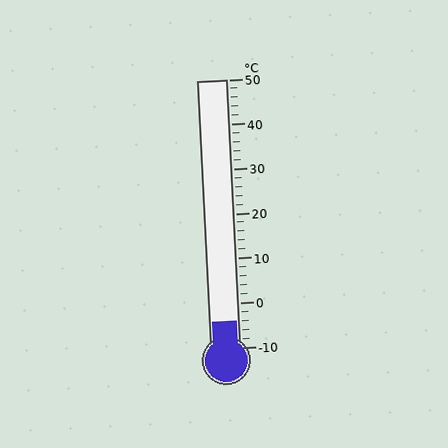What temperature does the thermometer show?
The thermometer shows approximately -4°C.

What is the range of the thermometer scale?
The thermometer scale ranges from -10°C to 50°C.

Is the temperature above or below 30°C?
The temperature is below 30°C.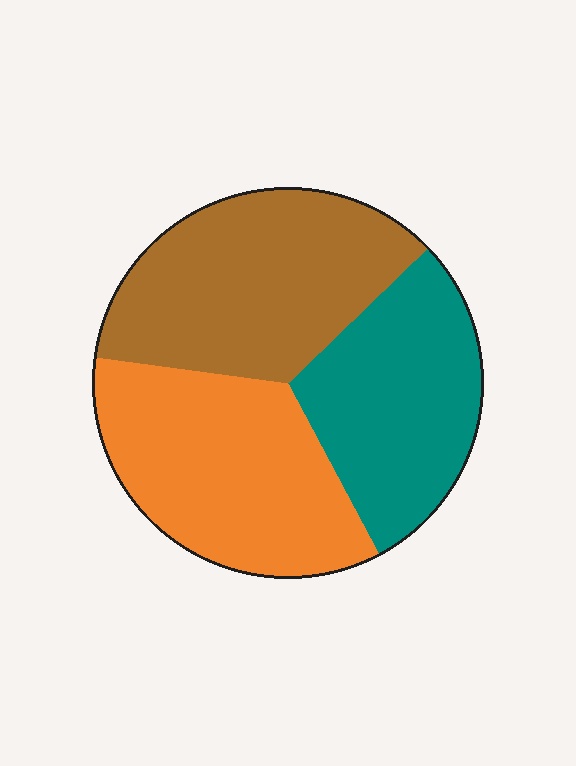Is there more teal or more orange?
Orange.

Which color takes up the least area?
Teal, at roughly 30%.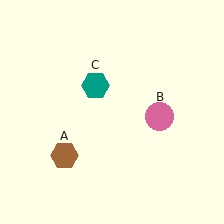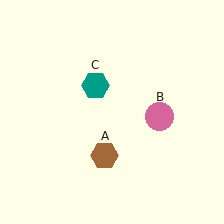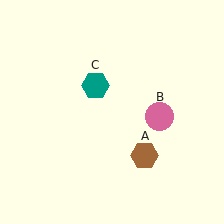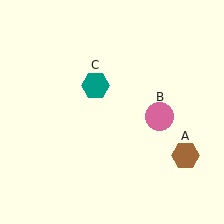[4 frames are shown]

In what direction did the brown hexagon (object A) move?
The brown hexagon (object A) moved right.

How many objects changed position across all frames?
1 object changed position: brown hexagon (object A).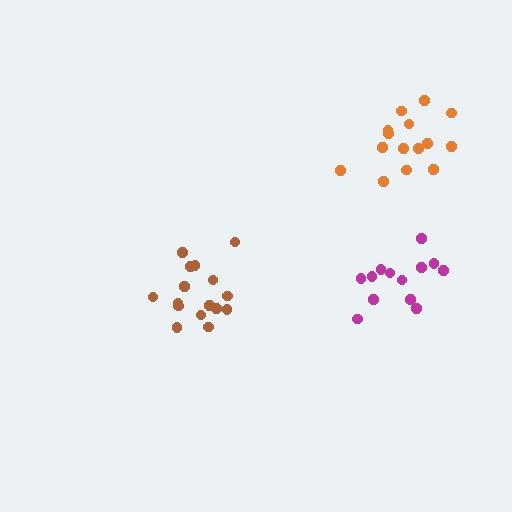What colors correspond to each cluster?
The clusters are colored: orange, brown, magenta.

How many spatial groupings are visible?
There are 3 spatial groupings.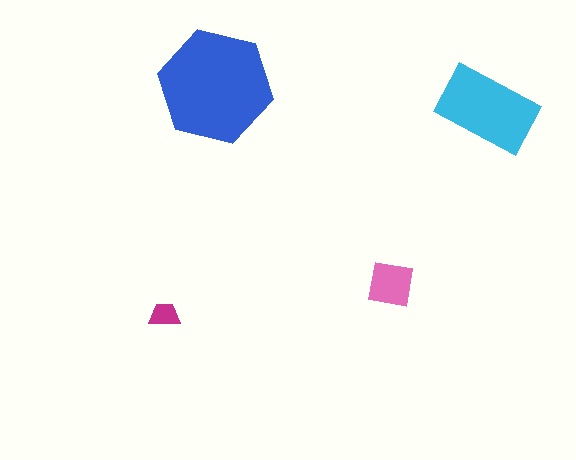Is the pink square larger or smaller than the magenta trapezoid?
Larger.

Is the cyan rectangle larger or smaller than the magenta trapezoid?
Larger.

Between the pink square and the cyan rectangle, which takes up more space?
The cyan rectangle.